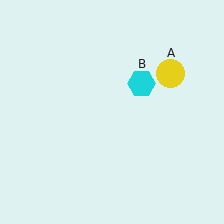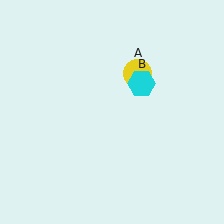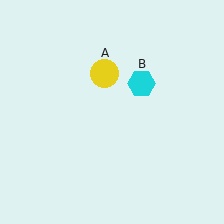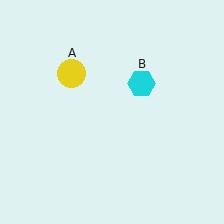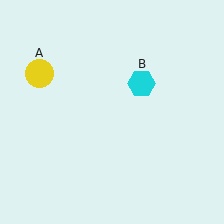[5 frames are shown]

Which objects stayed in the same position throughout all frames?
Cyan hexagon (object B) remained stationary.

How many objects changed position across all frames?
1 object changed position: yellow circle (object A).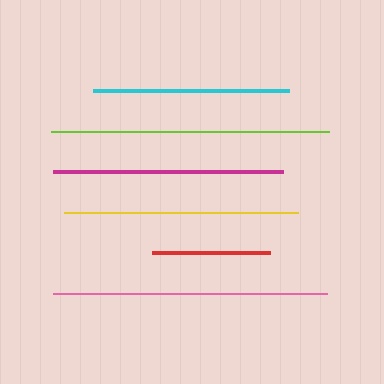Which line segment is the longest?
The lime line is the longest at approximately 278 pixels.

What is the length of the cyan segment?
The cyan segment is approximately 196 pixels long.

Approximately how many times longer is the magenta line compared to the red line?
The magenta line is approximately 2.0 times the length of the red line.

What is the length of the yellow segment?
The yellow segment is approximately 234 pixels long.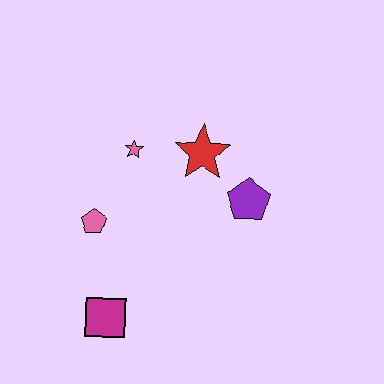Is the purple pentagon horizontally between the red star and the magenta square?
No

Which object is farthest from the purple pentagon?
The magenta square is farthest from the purple pentagon.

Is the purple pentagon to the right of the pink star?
Yes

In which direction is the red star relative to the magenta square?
The red star is above the magenta square.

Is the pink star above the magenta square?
Yes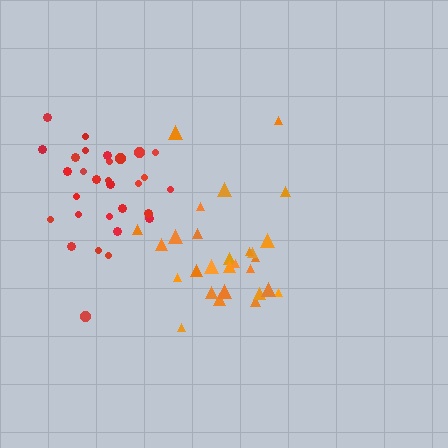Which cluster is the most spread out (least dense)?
Orange.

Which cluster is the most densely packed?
Red.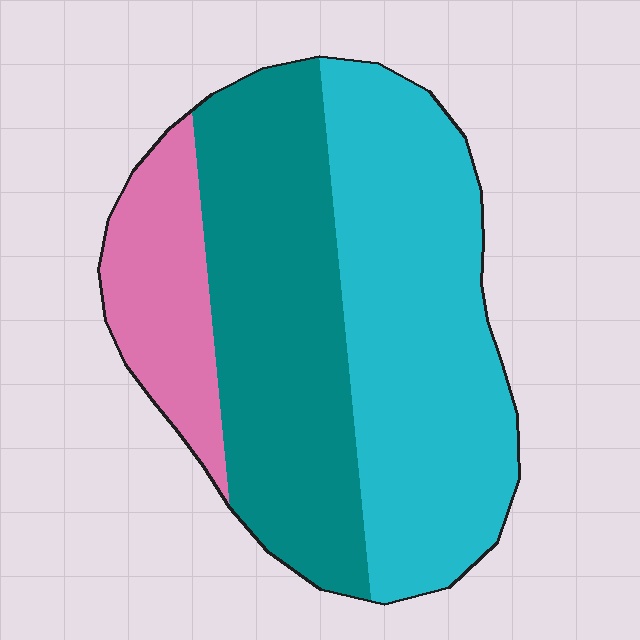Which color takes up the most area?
Cyan, at roughly 45%.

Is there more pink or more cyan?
Cyan.